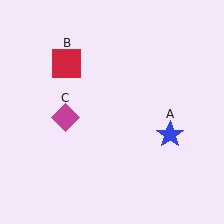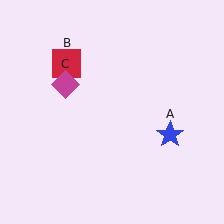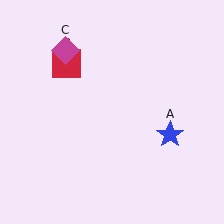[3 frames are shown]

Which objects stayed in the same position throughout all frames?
Blue star (object A) and red square (object B) remained stationary.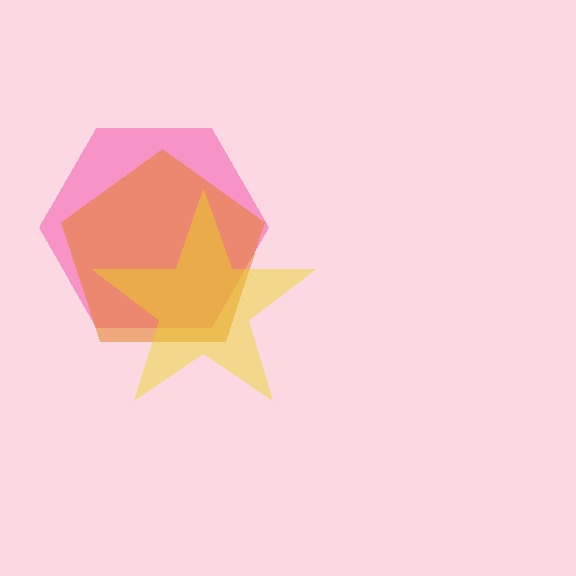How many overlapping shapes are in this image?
There are 3 overlapping shapes in the image.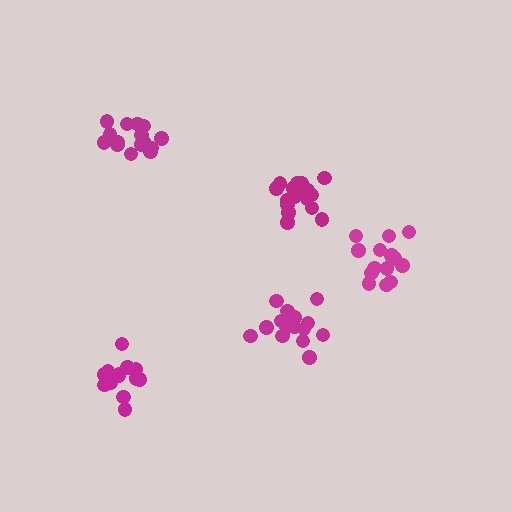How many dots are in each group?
Group 1: 14 dots, Group 2: 19 dots, Group 3: 19 dots, Group 4: 15 dots, Group 5: 13 dots (80 total).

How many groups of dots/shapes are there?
There are 5 groups.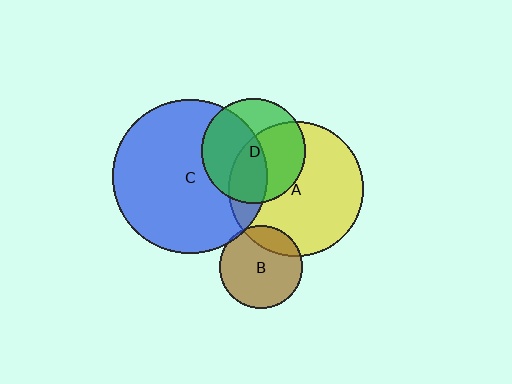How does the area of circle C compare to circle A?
Approximately 1.3 times.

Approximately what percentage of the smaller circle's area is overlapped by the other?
Approximately 55%.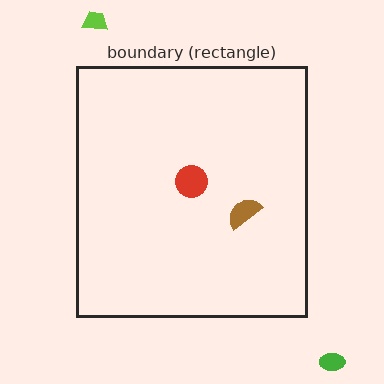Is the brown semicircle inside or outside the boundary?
Inside.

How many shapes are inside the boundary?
2 inside, 2 outside.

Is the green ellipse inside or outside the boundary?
Outside.